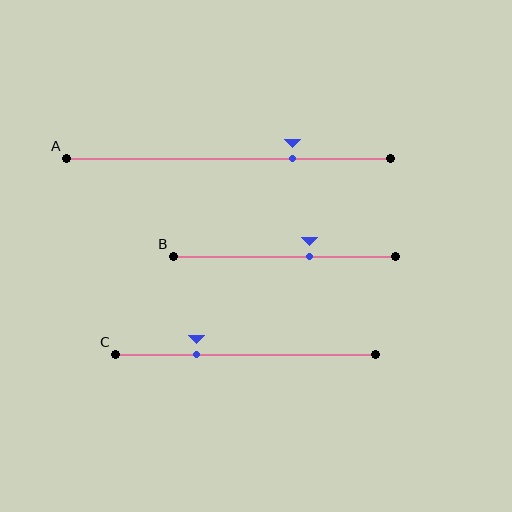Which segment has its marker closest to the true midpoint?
Segment B has its marker closest to the true midpoint.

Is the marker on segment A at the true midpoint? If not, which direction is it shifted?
No, the marker on segment A is shifted to the right by about 20% of the segment length.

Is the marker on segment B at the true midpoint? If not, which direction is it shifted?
No, the marker on segment B is shifted to the right by about 11% of the segment length.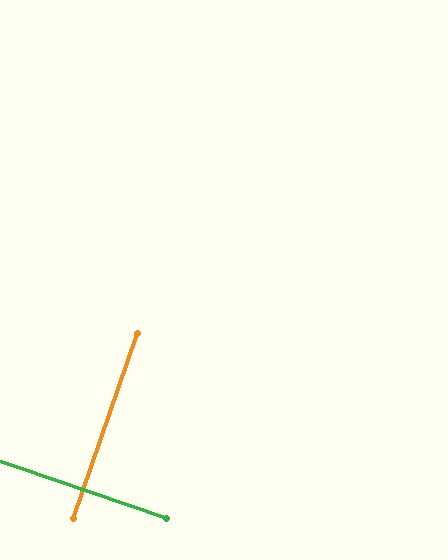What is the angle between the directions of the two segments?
Approximately 90 degrees.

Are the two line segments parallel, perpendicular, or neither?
Perpendicular — they meet at approximately 90°.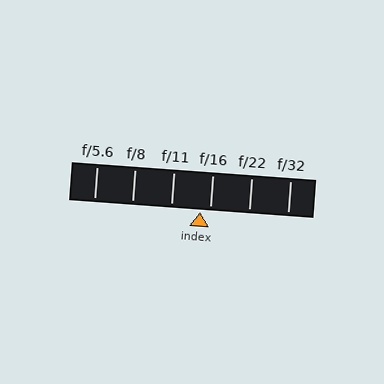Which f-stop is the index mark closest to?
The index mark is closest to f/16.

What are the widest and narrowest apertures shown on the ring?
The widest aperture shown is f/5.6 and the narrowest is f/32.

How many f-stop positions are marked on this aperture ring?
There are 6 f-stop positions marked.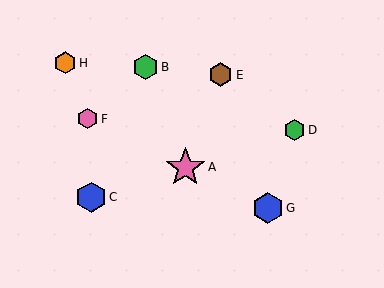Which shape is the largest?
The pink star (labeled A) is the largest.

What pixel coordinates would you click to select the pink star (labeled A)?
Click at (185, 167) to select the pink star A.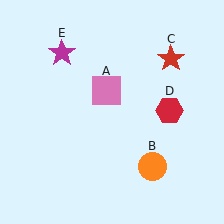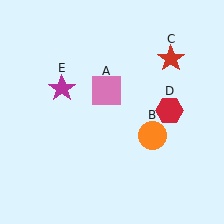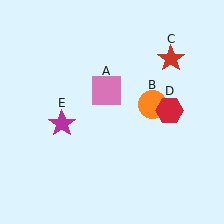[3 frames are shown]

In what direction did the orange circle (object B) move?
The orange circle (object B) moved up.